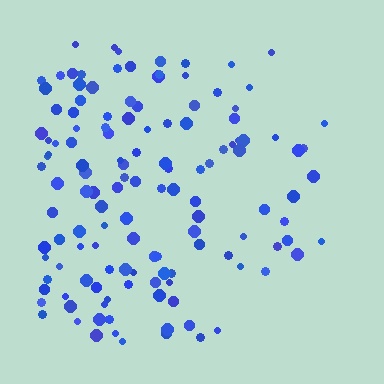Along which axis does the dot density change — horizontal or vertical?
Horizontal.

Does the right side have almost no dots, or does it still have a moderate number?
Still a moderate number, just noticeably fewer than the left.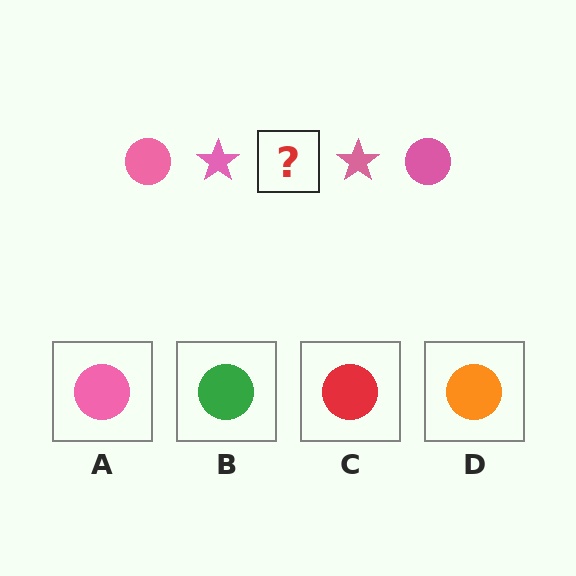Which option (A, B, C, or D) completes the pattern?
A.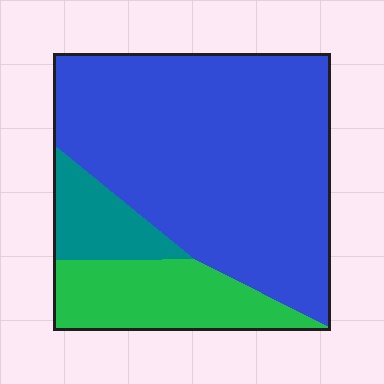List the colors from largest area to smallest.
From largest to smallest: blue, green, teal.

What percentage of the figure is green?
Green takes up between a sixth and a third of the figure.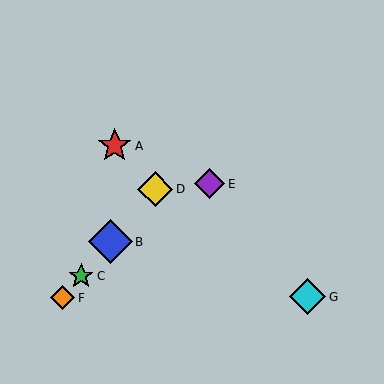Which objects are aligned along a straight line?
Objects B, C, D, F are aligned along a straight line.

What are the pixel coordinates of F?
Object F is at (62, 298).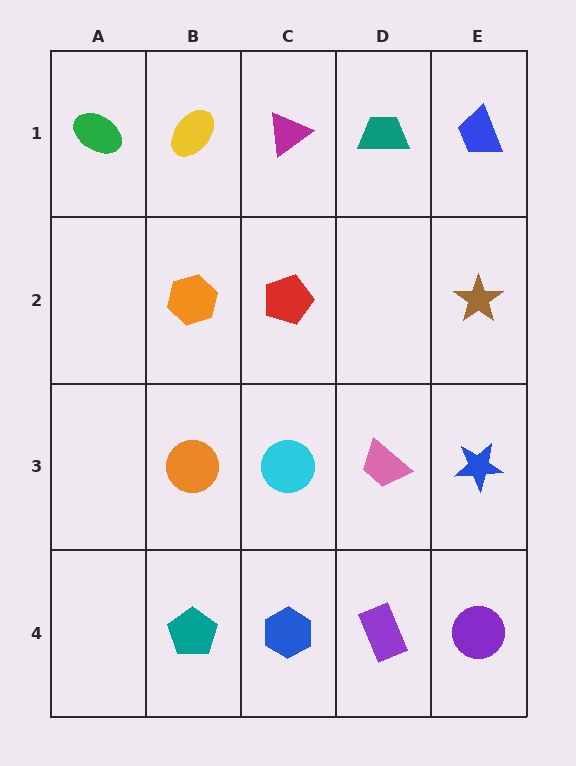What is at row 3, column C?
A cyan circle.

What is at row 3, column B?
An orange circle.